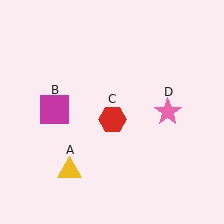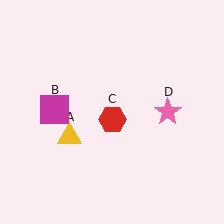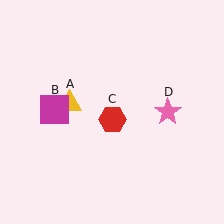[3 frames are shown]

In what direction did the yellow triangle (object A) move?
The yellow triangle (object A) moved up.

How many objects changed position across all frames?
1 object changed position: yellow triangle (object A).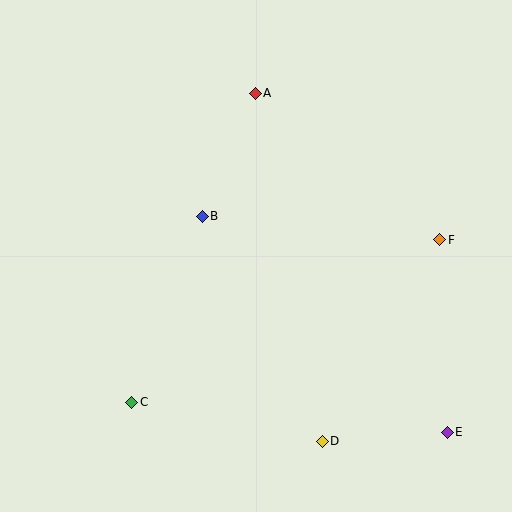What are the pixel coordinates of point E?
Point E is at (447, 432).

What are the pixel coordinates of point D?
Point D is at (322, 441).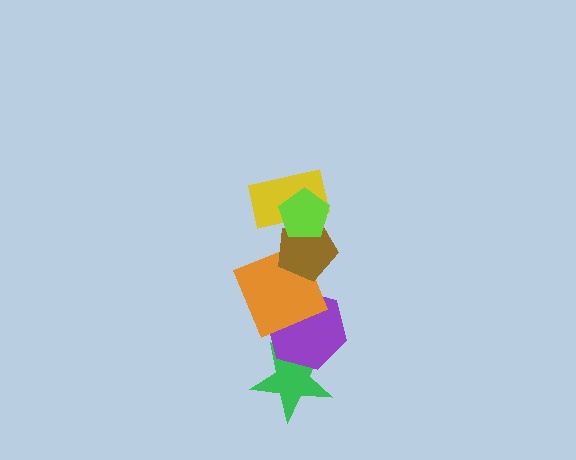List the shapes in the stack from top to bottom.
From top to bottom: the lime pentagon, the yellow rectangle, the brown pentagon, the orange square, the purple hexagon, the green star.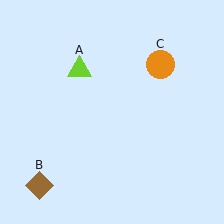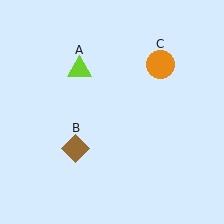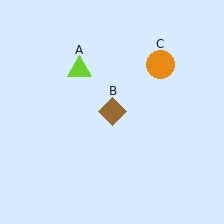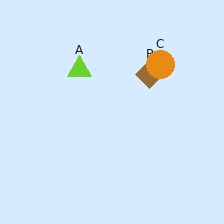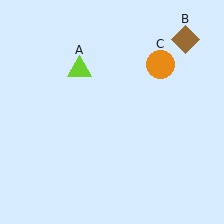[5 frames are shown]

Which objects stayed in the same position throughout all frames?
Lime triangle (object A) and orange circle (object C) remained stationary.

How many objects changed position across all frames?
1 object changed position: brown diamond (object B).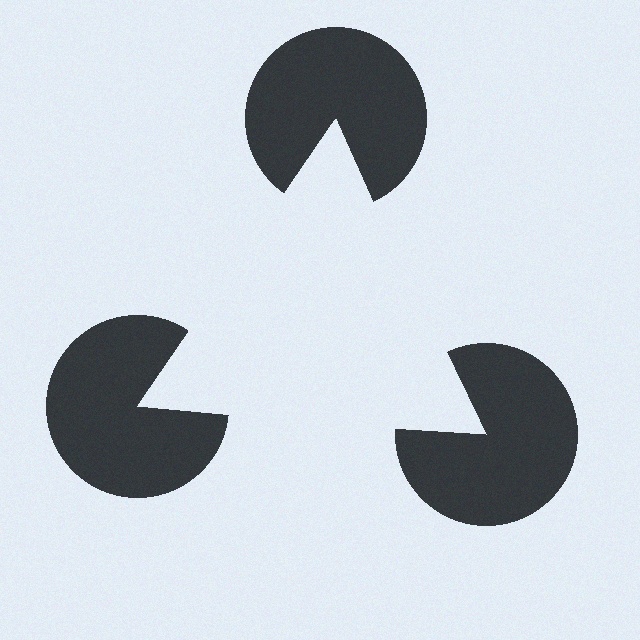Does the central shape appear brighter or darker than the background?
It typically appears slightly brighter than the background, even though no actual brightness change is drawn.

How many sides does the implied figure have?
3 sides.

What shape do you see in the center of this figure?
An illusory triangle — its edges are inferred from the aligned wedge cuts in the pac-man discs, not physically drawn.